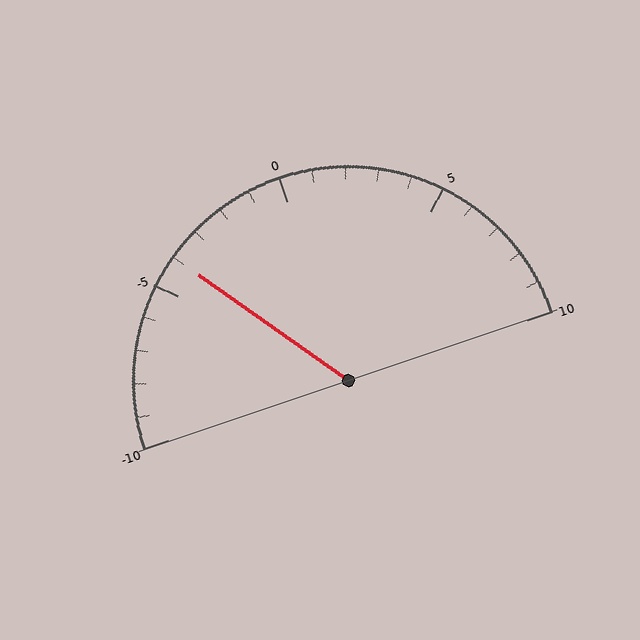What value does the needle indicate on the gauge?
The needle indicates approximately -4.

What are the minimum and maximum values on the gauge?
The gauge ranges from -10 to 10.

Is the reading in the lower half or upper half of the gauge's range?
The reading is in the lower half of the range (-10 to 10).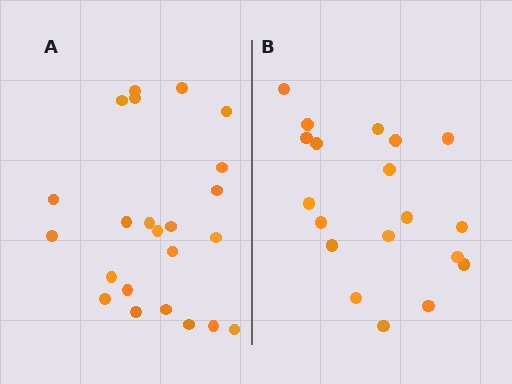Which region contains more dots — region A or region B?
Region A (the left region) has more dots.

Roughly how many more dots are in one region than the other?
Region A has about 4 more dots than region B.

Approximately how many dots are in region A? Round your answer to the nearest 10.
About 20 dots. (The exact count is 23, which rounds to 20.)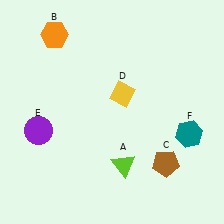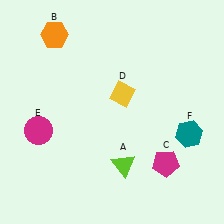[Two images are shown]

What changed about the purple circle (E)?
In Image 1, E is purple. In Image 2, it changed to magenta.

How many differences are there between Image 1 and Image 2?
There are 2 differences between the two images.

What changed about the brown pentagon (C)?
In Image 1, C is brown. In Image 2, it changed to magenta.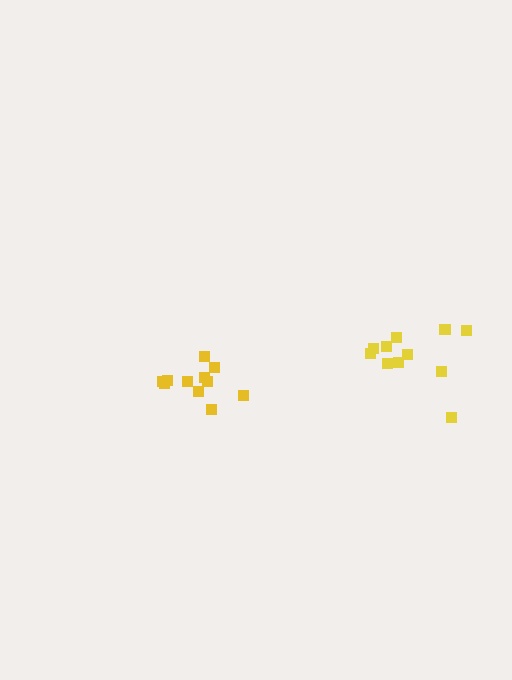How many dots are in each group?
Group 1: 11 dots, Group 2: 11 dots (22 total).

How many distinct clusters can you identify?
There are 2 distinct clusters.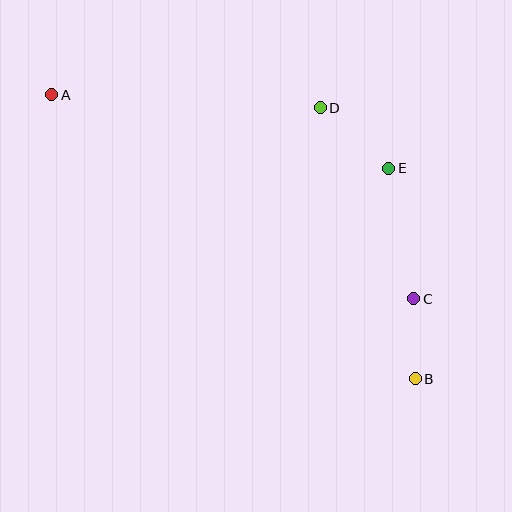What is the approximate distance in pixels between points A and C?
The distance between A and C is approximately 416 pixels.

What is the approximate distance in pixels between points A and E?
The distance between A and E is approximately 345 pixels.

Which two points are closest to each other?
Points B and C are closest to each other.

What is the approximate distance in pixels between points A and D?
The distance between A and D is approximately 269 pixels.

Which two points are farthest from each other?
Points A and B are farthest from each other.